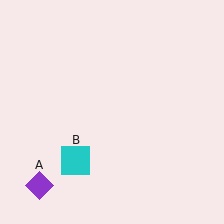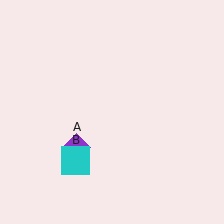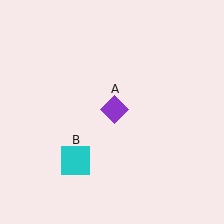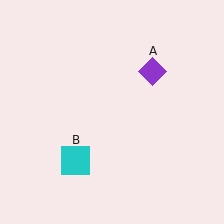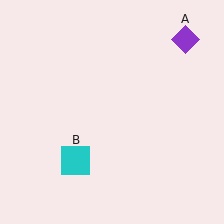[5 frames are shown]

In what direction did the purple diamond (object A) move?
The purple diamond (object A) moved up and to the right.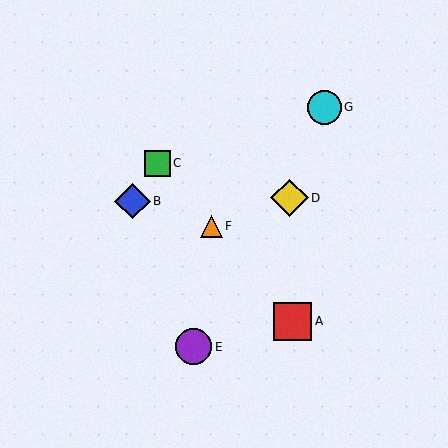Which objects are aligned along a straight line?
Objects A, C, F are aligned along a straight line.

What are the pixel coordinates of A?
Object A is at (293, 321).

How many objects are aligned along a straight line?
3 objects (A, C, F) are aligned along a straight line.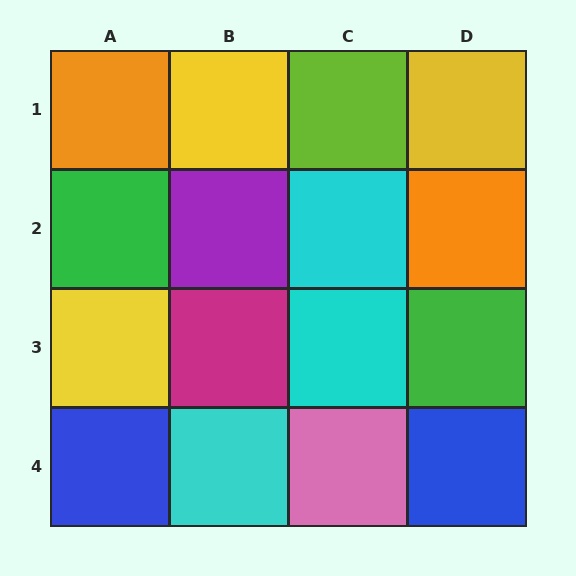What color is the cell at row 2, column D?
Orange.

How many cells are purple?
1 cell is purple.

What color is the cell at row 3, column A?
Yellow.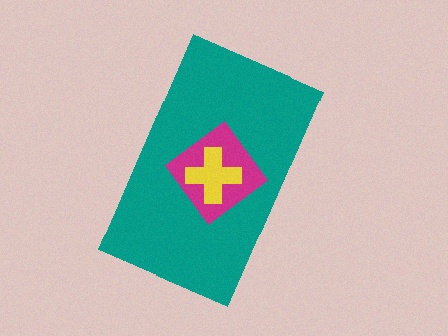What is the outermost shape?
The teal rectangle.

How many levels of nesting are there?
3.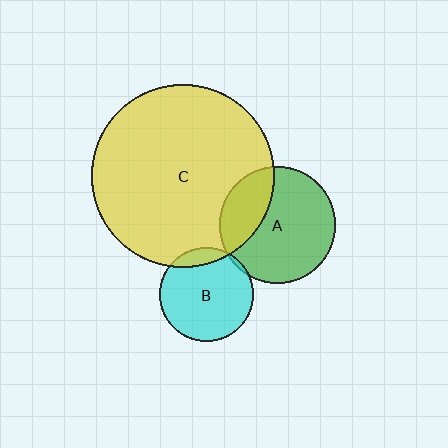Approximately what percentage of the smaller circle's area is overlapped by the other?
Approximately 5%.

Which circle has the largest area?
Circle C (yellow).